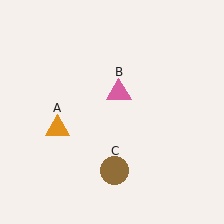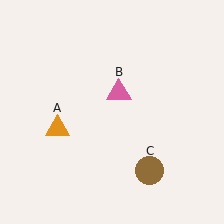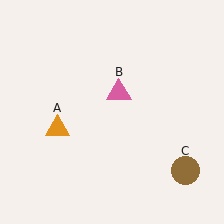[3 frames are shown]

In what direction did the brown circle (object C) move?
The brown circle (object C) moved right.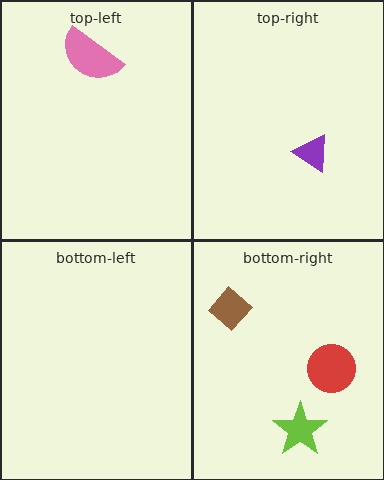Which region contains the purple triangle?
The top-right region.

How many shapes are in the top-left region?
1.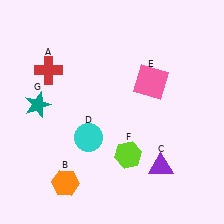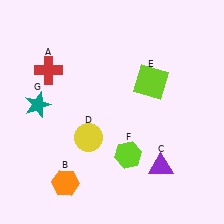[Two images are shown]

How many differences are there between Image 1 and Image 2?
There are 2 differences between the two images.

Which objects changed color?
D changed from cyan to yellow. E changed from pink to lime.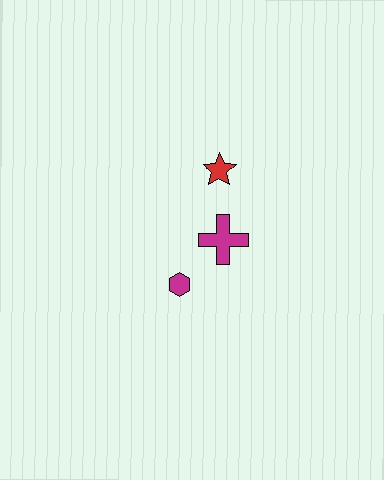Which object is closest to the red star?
The magenta cross is closest to the red star.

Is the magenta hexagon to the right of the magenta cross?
No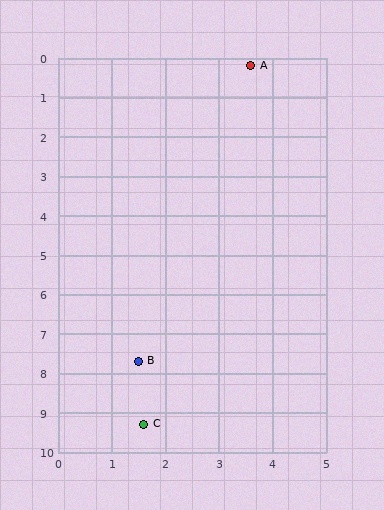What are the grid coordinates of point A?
Point A is at approximately (3.6, 0.2).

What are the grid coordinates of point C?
Point C is at approximately (1.6, 9.3).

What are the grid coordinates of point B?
Point B is at approximately (1.5, 7.7).